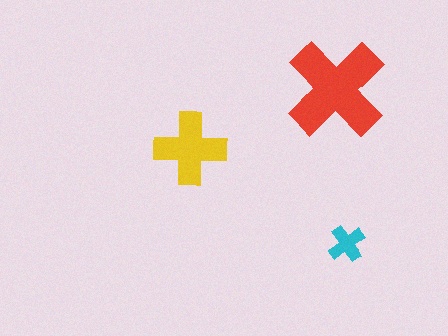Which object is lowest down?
The cyan cross is bottommost.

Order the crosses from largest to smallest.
the red one, the yellow one, the cyan one.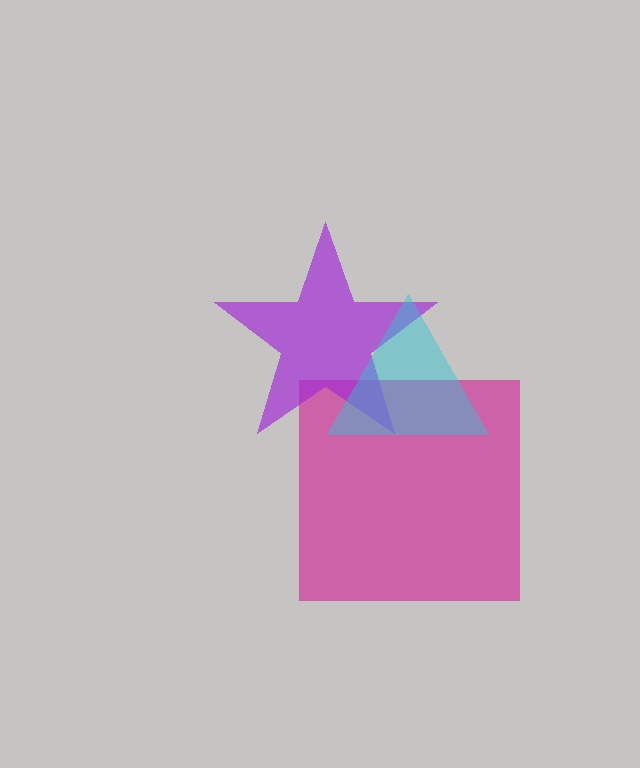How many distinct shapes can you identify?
There are 3 distinct shapes: a magenta square, a purple star, a cyan triangle.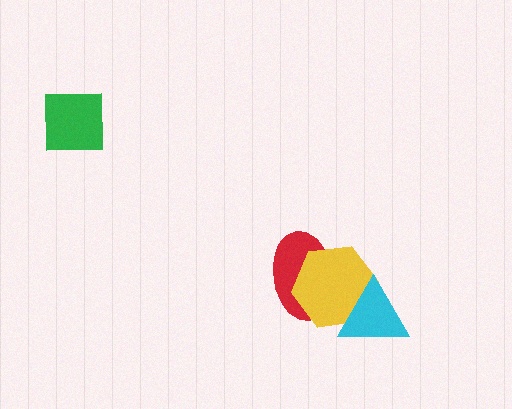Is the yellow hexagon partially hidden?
Yes, it is partially covered by another shape.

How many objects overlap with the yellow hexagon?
2 objects overlap with the yellow hexagon.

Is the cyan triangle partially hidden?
No, no other shape covers it.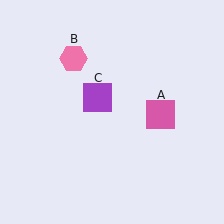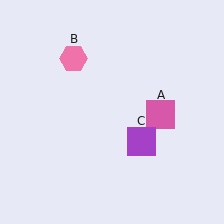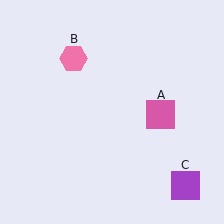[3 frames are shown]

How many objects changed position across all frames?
1 object changed position: purple square (object C).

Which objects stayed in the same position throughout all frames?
Pink square (object A) and pink hexagon (object B) remained stationary.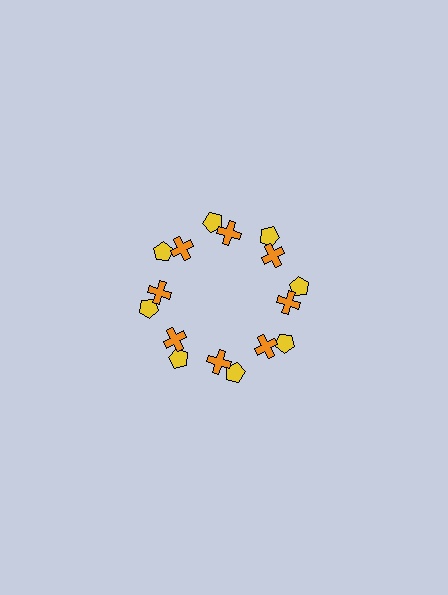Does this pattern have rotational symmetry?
Yes, this pattern has 8-fold rotational symmetry. It looks the same after rotating 45 degrees around the center.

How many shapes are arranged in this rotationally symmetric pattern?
There are 16 shapes, arranged in 8 groups of 2.